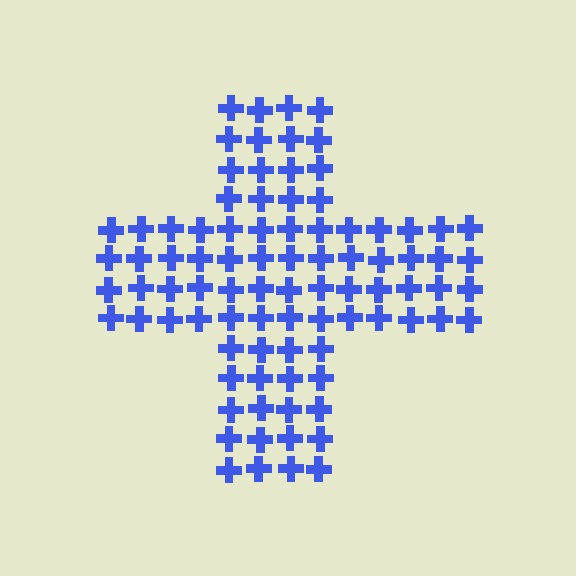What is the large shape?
The large shape is a cross.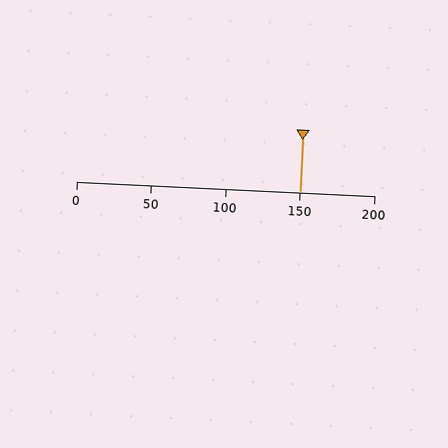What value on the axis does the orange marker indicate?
The marker indicates approximately 150.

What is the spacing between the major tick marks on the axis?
The major ticks are spaced 50 apart.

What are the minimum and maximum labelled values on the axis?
The axis runs from 0 to 200.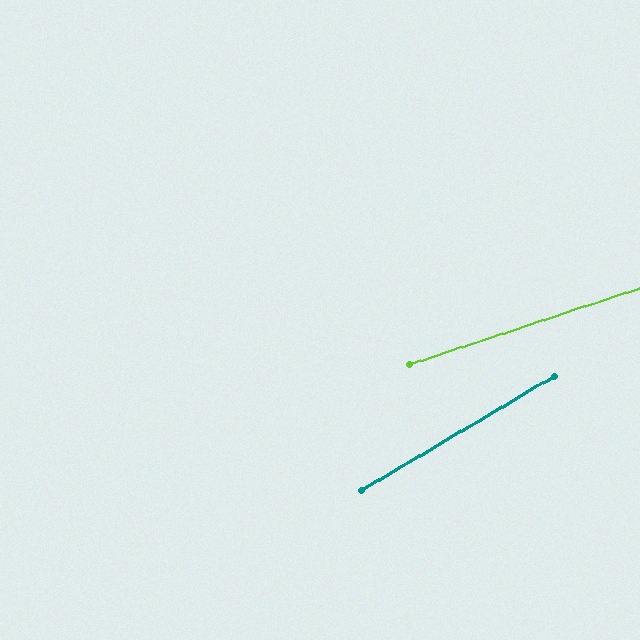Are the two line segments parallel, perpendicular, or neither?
Neither parallel nor perpendicular — they differ by about 12°.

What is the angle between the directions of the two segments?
Approximately 12 degrees.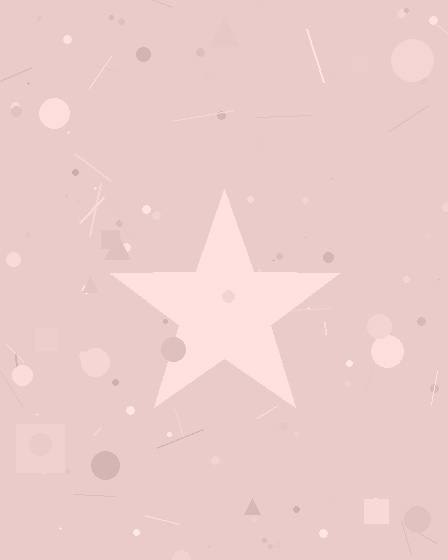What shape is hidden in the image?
A star is hidden in the image.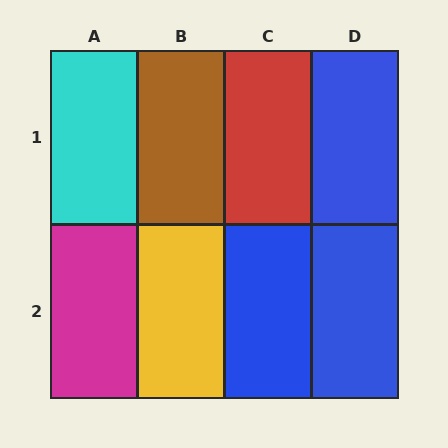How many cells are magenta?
1 cell is magenta.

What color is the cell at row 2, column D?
Blue.